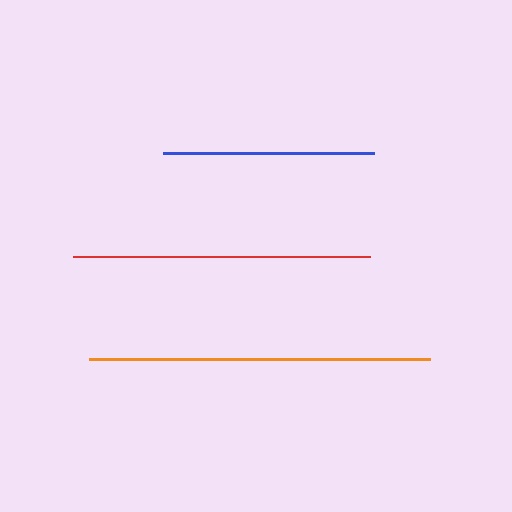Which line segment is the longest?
The orange line is the longest at approximately 341 pixels.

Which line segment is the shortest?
The blue line is the shortest at approximately 212 pixels.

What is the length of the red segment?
The red segment is approximately 296 pixels long.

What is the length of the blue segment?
The blue segment is approximately 212 pixels long.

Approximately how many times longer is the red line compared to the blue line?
The red line is approximately 1.4 times the length of the blue line.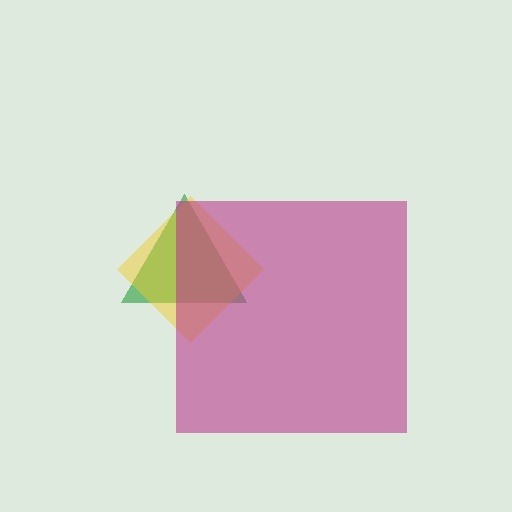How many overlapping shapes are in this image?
There are 3 overlapping shapes in the image.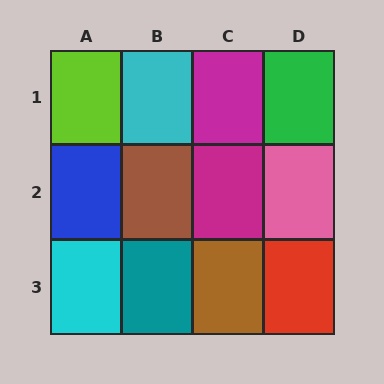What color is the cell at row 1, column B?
Cyan.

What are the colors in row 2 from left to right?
Blue, brown, magenta, pink.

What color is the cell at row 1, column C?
Magenta.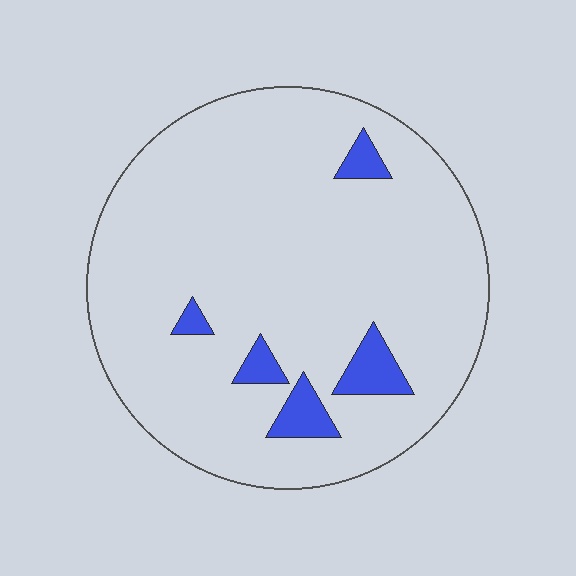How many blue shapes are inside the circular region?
5.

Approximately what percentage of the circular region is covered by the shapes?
Approximately 10%.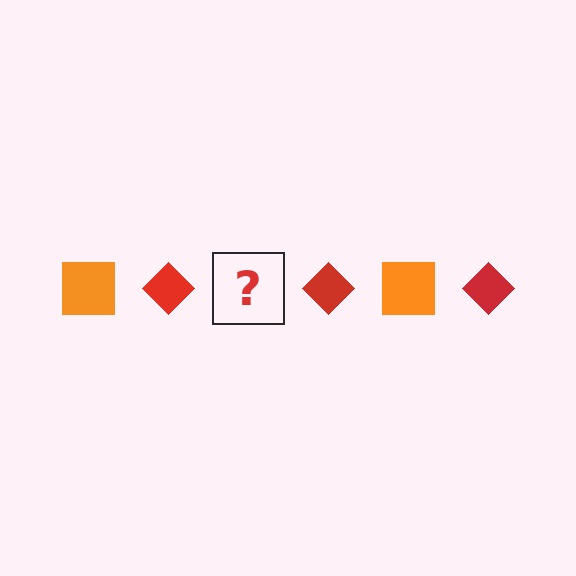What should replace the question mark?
The question mark should be replaced with an orange square.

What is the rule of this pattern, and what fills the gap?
The rule is that the pattern alternates between orange square and red diamond. The gap should be filled with an orange square.